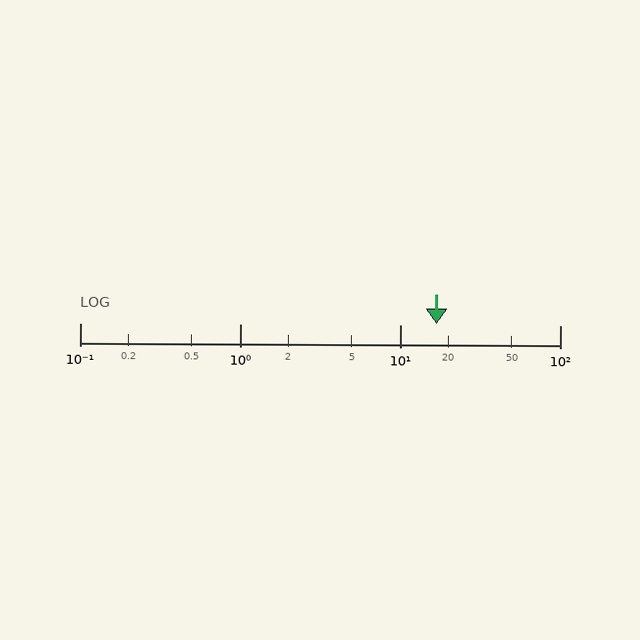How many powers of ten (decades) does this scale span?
The scale spans 3 decades, from 0.1 to 100.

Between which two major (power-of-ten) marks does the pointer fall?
The pointer is between 10 and 100.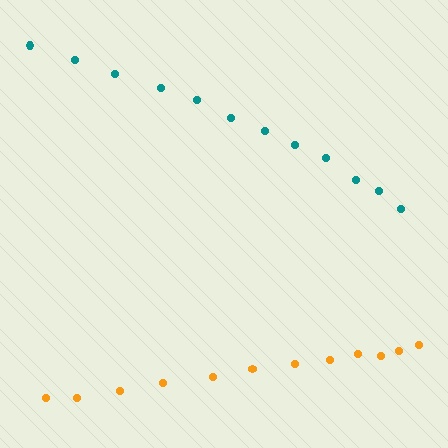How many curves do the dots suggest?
There are 2 distinct paths.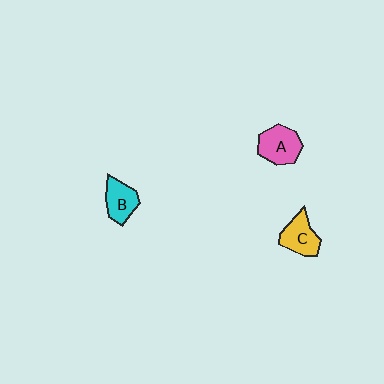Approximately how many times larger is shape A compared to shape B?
Approximately 1.2 times.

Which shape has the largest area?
Shape A (pink).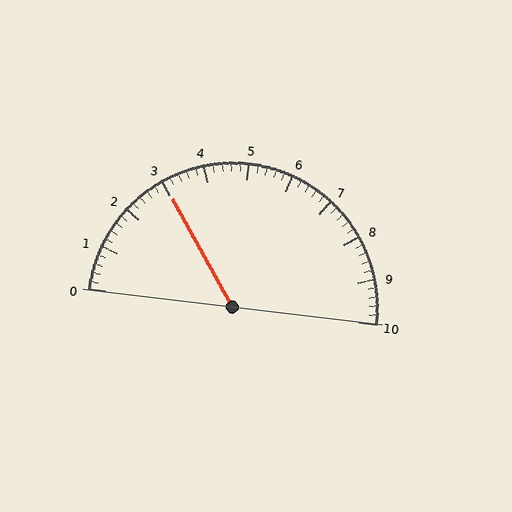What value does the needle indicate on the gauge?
The needle indicates approximately 3.0.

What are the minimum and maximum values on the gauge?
The gauge ranges from 0 to 10.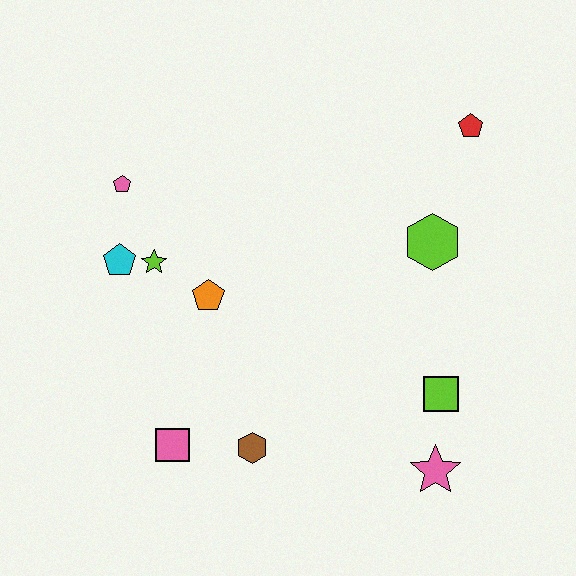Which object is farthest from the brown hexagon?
The red pentagon is farthest from the brown hexagon.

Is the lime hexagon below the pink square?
No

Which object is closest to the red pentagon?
The lime hexagon is closest to the red pentagon.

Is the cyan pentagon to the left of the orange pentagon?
Yes